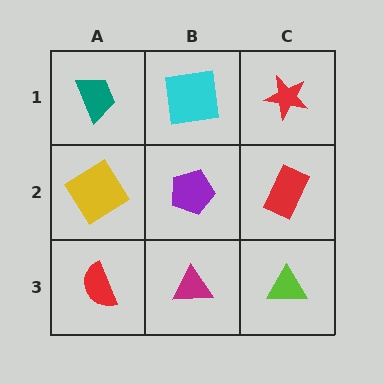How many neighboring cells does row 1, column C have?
2.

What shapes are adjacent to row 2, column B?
A cyan square (row 1, column B), a magenta triangle (row 3, column B), a yellow diamond (row 2, column A), a red rectangle (row 2, column C).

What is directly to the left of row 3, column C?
A magenta triangle.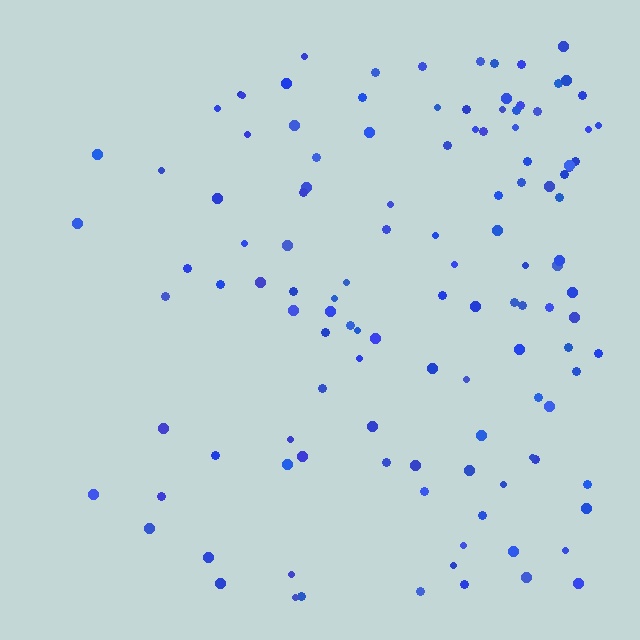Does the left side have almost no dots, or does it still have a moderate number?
Still a moderate number, just noticeably fewer than the right.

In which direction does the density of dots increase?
From left to right, with the right side densest.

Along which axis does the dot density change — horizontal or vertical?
Horizontal.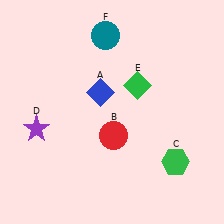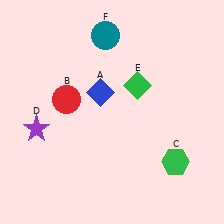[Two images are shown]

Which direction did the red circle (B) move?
The red circle (B) moved left.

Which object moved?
The red circle (B) moved left.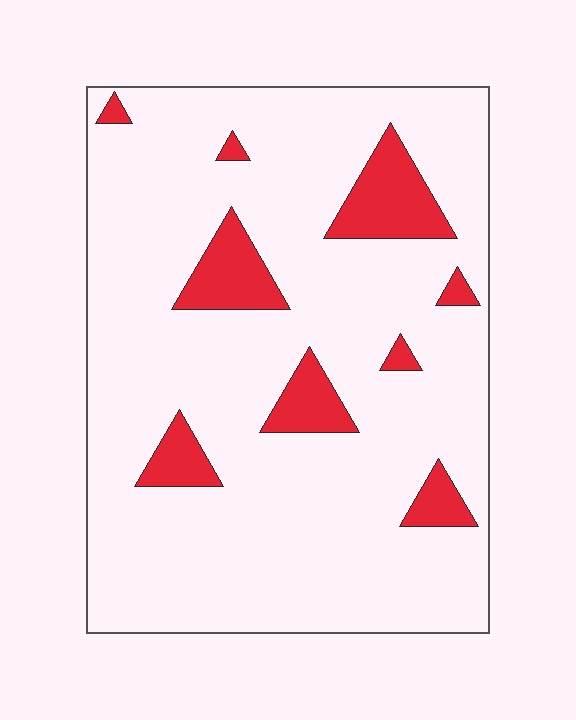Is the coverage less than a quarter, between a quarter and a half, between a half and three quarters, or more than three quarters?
Less than a quarter.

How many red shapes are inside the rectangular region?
9.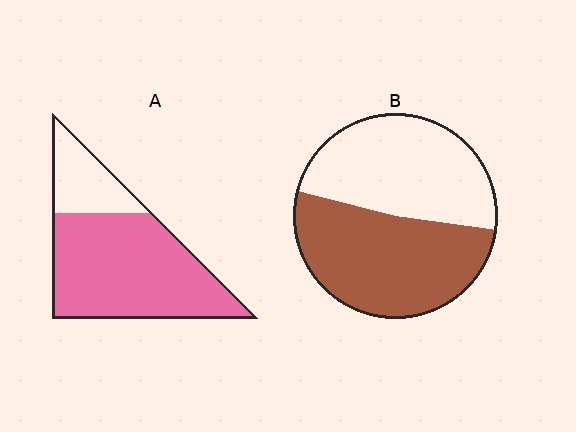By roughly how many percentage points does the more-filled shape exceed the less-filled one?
By roughly 25 percentage points (A over B).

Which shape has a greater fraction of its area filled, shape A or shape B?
Shape A.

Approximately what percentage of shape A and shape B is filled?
A is approximately 75% and B is approximately 50%.